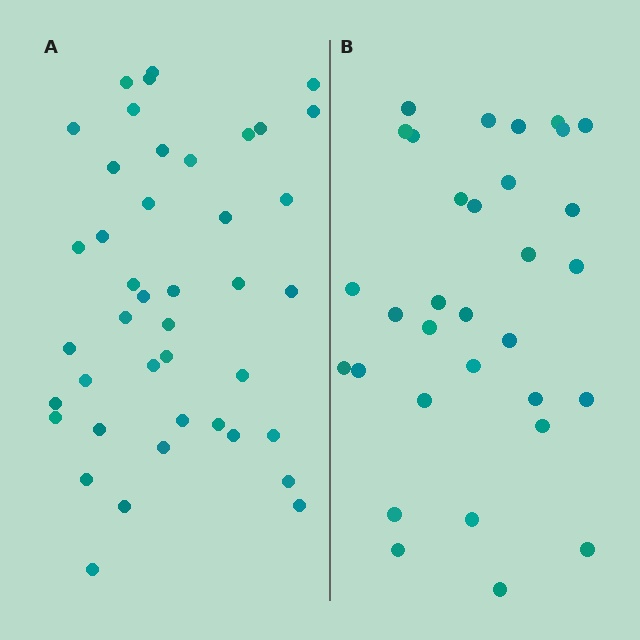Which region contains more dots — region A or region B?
Region A (the left region) has more dots.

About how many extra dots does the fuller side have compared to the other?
Region A has roughly 10 or so more dots than region B.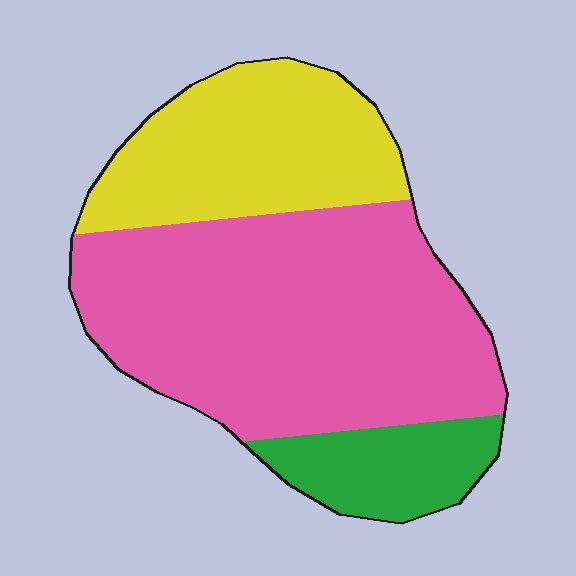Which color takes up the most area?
Pink, at roughly 60%.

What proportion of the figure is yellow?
Yellow takes up about one quarter (1/4) of the figure.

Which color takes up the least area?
Green, at roughly 15%.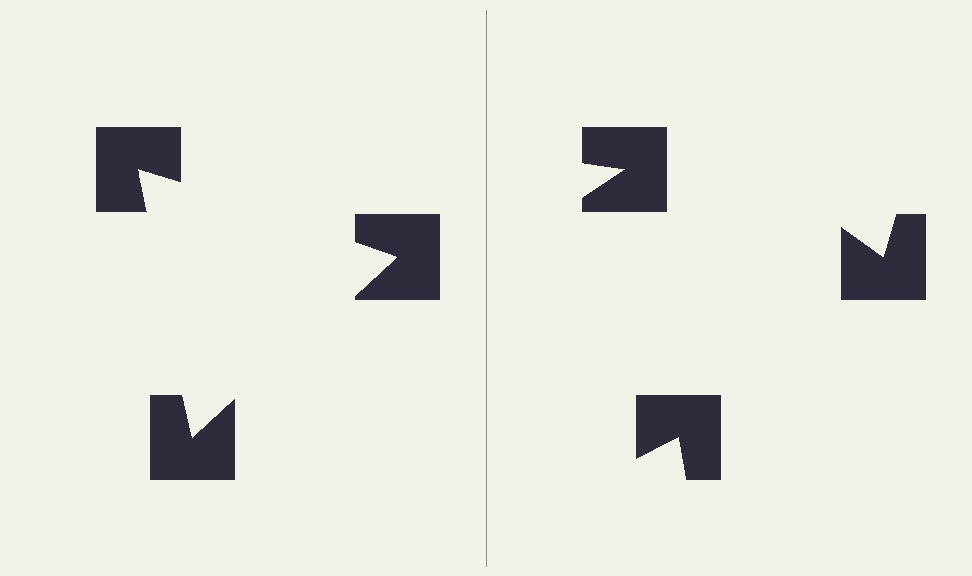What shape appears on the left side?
An illusory triangle.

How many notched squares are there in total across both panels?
6 — 3 on each side.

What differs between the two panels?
The notched squares are positioned identically on both sides; only the wedge orientations differ. On the left they align to a triangle; on the right they are misaligned.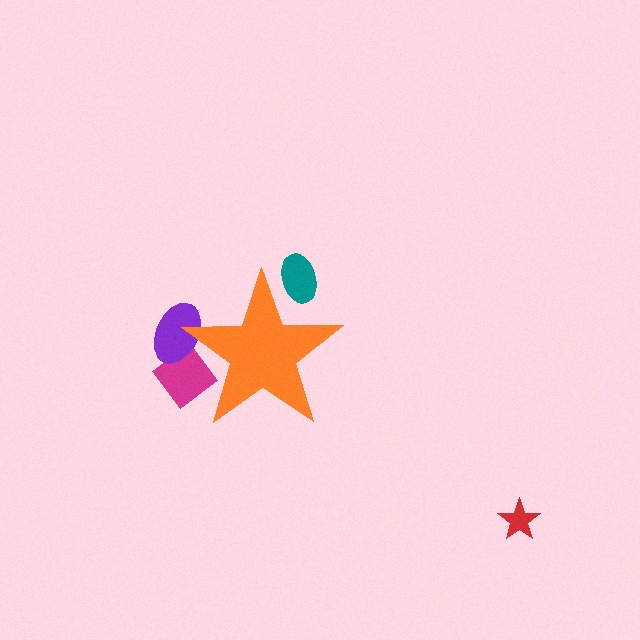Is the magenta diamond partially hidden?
Yes, the magenta diamond is partially hidden behind the orange star.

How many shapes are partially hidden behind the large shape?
3 shapes are partially hidden.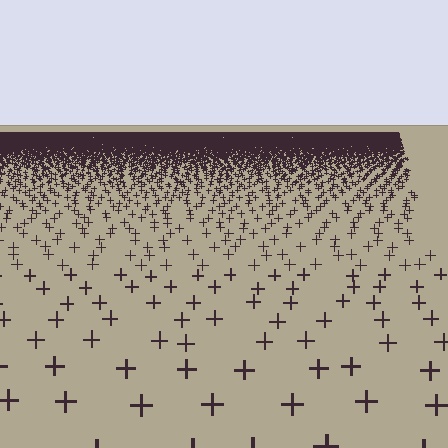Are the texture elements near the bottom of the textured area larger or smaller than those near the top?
Larger. Near the bottom, elements are closer to the viewer and appear at a bigger on-screen size.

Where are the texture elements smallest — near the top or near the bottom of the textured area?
Near the top.